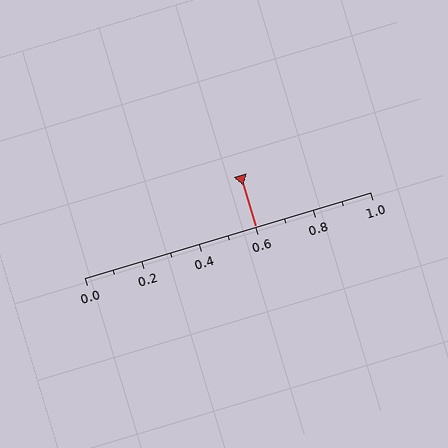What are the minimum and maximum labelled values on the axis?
The axis runs from 0.0 to 1.0.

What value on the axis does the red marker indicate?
The marker indicates approximately 0.6.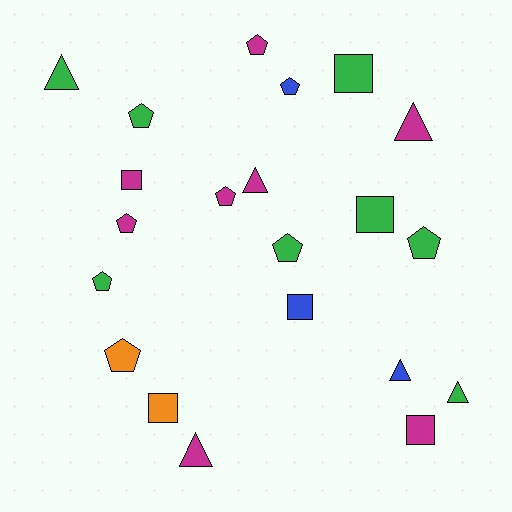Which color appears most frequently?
Green, with 8 objects.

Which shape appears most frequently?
Pentagon, with 9 objects.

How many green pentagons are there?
There are 4 green pentagons.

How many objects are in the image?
There are 21 objects.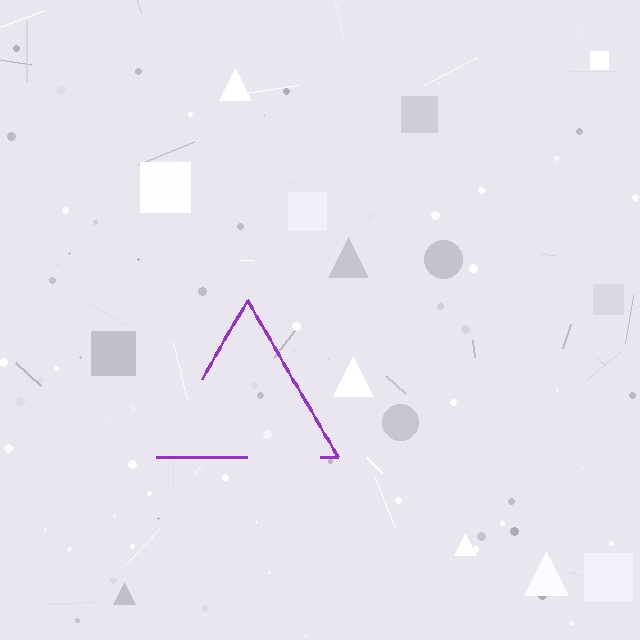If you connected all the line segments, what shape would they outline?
They would outline a triangle.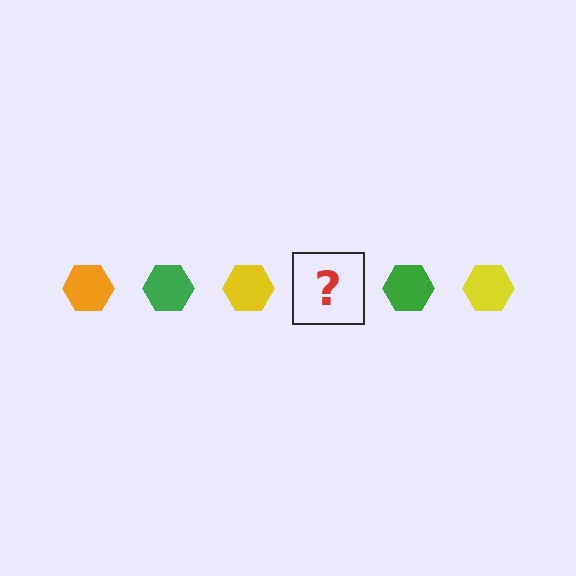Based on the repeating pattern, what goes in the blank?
The blank should be an orange hexagon.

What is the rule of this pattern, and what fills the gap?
The rule is that the pattern cycles through orange, green, yellow hexagons. The gap should be filled with an orange hexagon.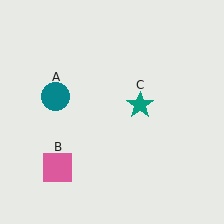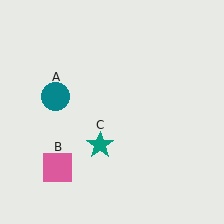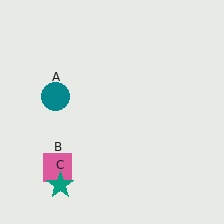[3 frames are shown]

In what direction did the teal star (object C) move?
The teal star (object C) moved down and to the left.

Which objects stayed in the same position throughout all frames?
Teal circle (object A) and pink square (object B) remained stationary.